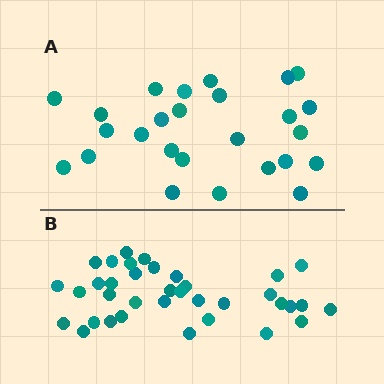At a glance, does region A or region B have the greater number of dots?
Region B (the bottom region) has more dots.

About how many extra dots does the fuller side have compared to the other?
Region B has roughly 10 or so more dots than region A.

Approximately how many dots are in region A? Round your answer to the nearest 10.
About 30 dots. (The exact count is 26, which rounds to 30.)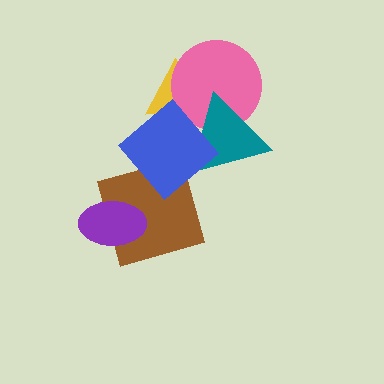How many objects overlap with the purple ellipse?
1 object overlaps with the purple ellipse.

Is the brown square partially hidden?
Yes, it is partially covered by another shape.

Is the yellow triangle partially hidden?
Yes, it is partially covered by another shape.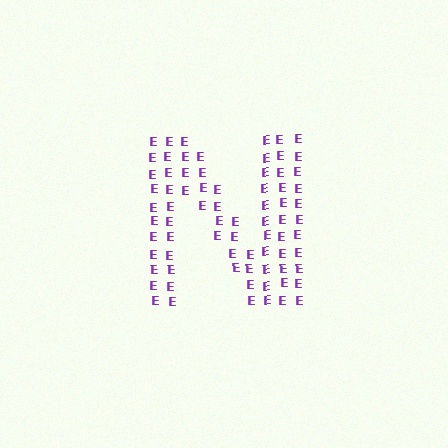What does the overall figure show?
The overall figure shows the letter N.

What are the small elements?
The small elements are letter E's.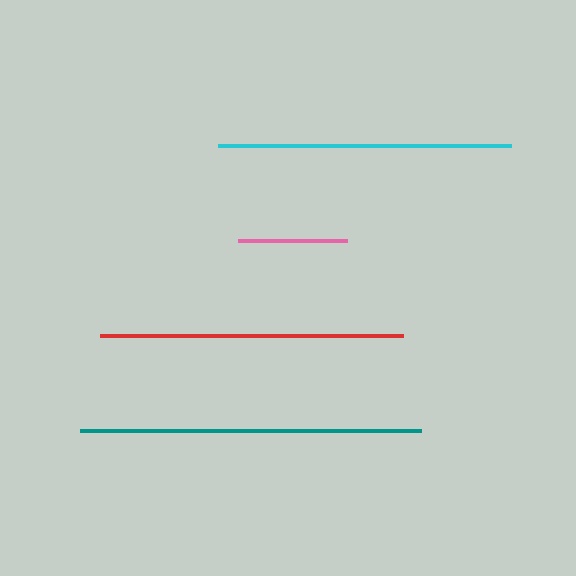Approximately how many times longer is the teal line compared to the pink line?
The teal line is approximately 3.1 times the length of the pink line.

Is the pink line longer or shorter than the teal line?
The teal line is longer than the pink line.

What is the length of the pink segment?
The pink segment is approximately 109 pixels long.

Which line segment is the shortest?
The pink line is the shortest at approximately 109 pixels.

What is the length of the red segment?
The red segment is approximately 303 pixels long.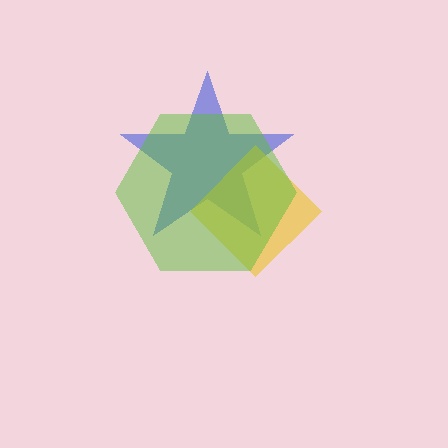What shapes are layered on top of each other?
The layered shapes are: a blue star, a yellow diamond, a lime hexagon.